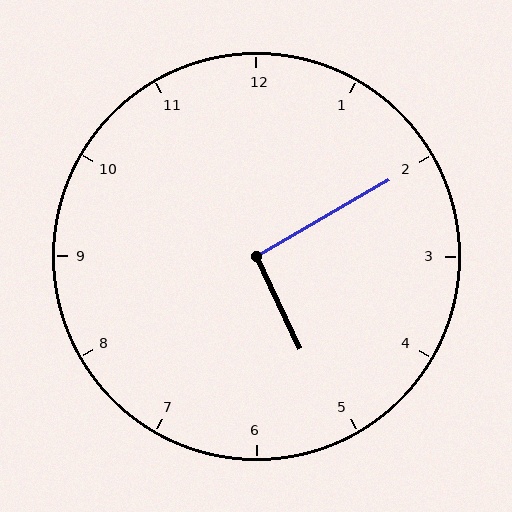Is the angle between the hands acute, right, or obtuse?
It is right.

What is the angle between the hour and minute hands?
Approximately 95 degrees.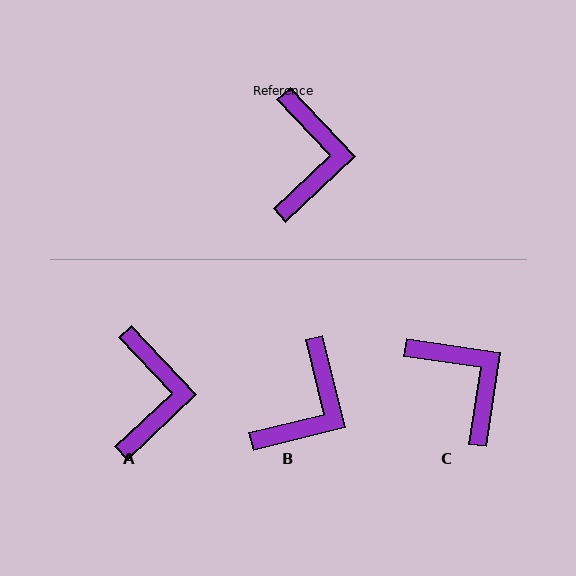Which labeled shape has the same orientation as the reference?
A.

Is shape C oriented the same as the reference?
No, it is off by about 38 degrees.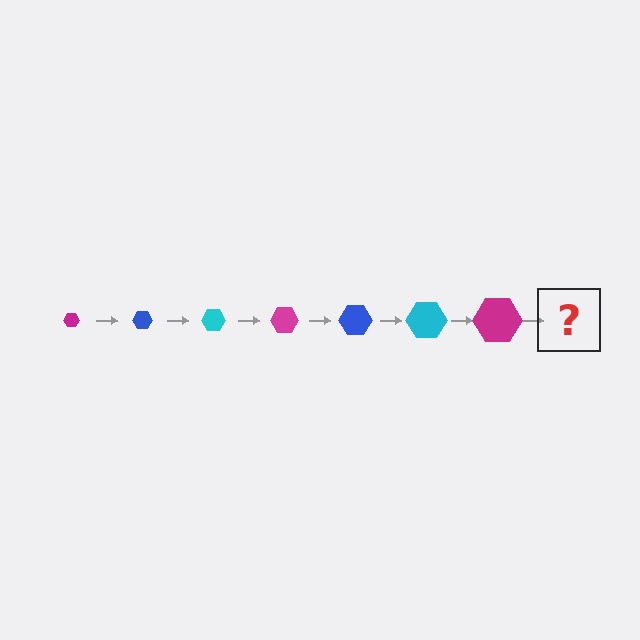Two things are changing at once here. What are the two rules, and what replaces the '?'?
The two rules are that the hexagon grows larger each step and the color cycles through magenta, blue, and cyan. The '?' should be a blue hexagon, larger than the previous one.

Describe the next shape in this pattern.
It should be a blue hexagon, larger than the previous one.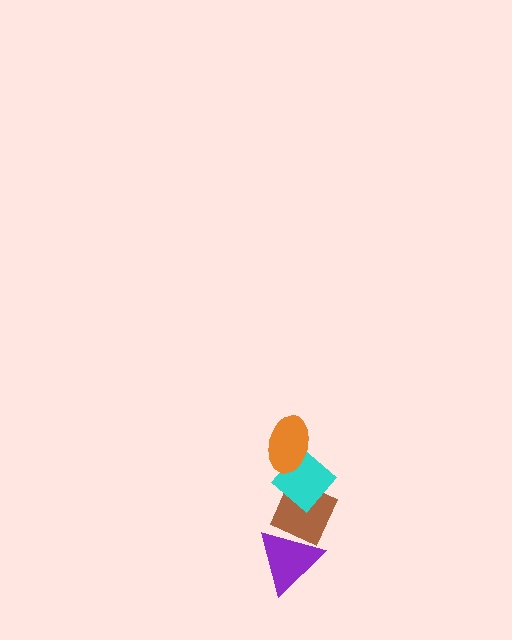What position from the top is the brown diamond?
The brown diamond is 3rd from the top.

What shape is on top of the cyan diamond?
The orange ellipse is on top of the cyan diamond.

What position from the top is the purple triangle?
The purple triangle is 4th from the top.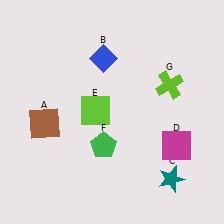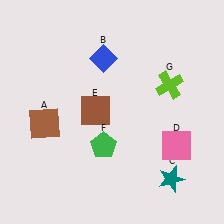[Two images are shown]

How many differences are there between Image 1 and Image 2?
There are 2 differences between the two images.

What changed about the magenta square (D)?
In Image 1, D is magenta. In Image 2, it changed to pink.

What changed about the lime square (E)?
In Image 1, E is lime. In Image 2, it changed to brown.